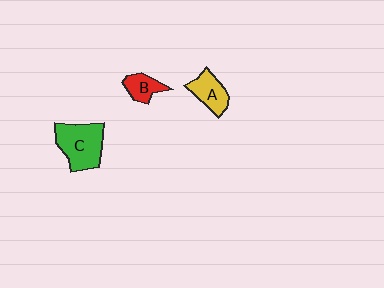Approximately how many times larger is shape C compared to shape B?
Approximately 2.2 times.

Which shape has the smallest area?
Shape B (red).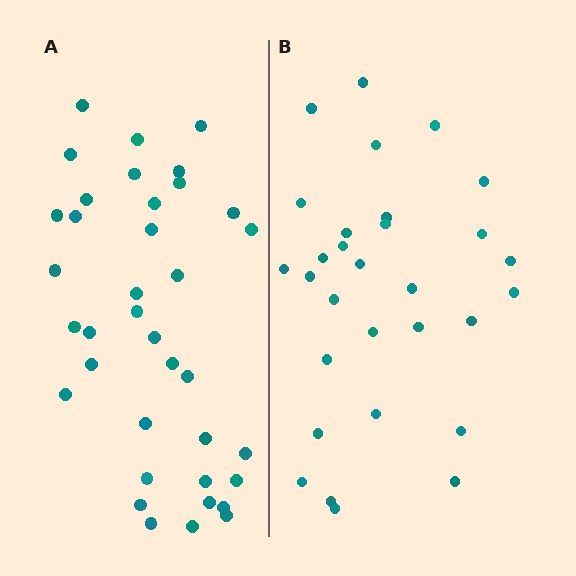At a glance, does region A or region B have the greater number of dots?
Region A (the left region) has more dots.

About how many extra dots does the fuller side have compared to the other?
Region A has roughly 8 or so more dots than region B.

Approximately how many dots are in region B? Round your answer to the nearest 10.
About 30 dots.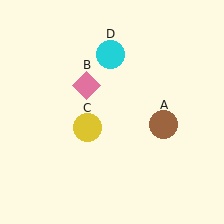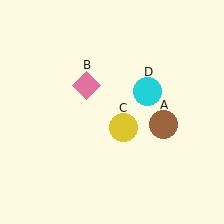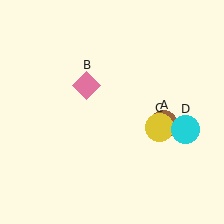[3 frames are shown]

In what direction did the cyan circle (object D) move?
The cyan circle (object D) moved down and to the right.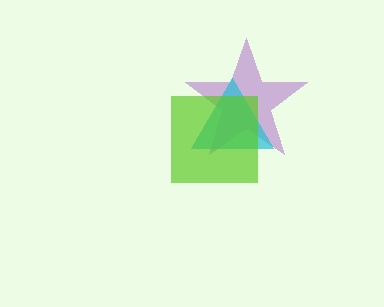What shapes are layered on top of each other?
The layered shapes are: a purple star, a cyan triangle, a lime square.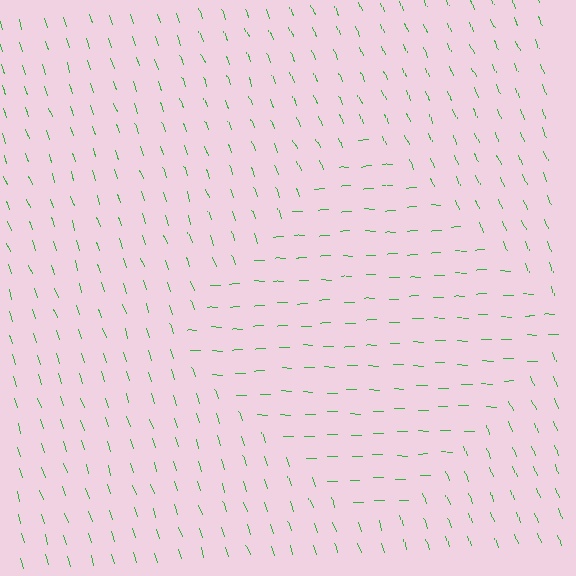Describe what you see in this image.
The image is filled with small green line segments. A diamond region in the image has lines oriented differently from the surrounding lines, creating a visible texture boundary.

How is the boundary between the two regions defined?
The boundary is defined purely by a change in line orientation (approximately 70 degrees difference). All lines are the same color and thickness.